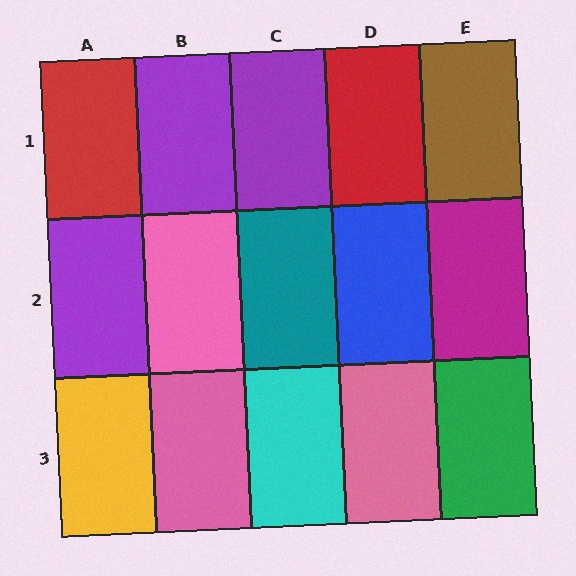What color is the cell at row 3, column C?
Cyan.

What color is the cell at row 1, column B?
Purple.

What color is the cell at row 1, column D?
Red.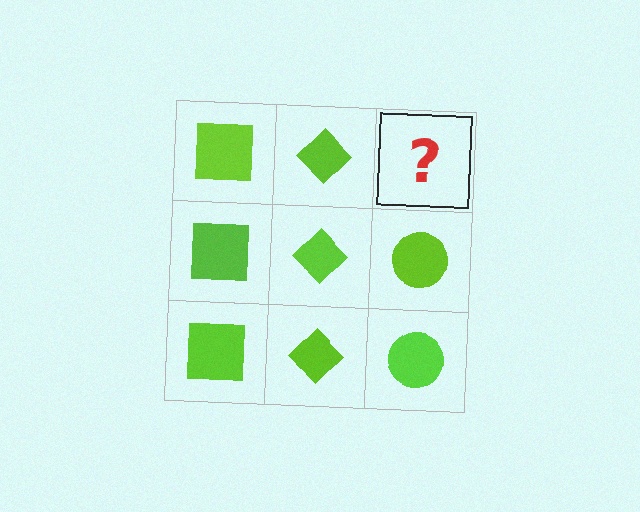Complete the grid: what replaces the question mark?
The question mark should be replaced with a lime circle.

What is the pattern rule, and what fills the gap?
The rule is that each column has a consistent shape. The gap should be filled with a lime circle.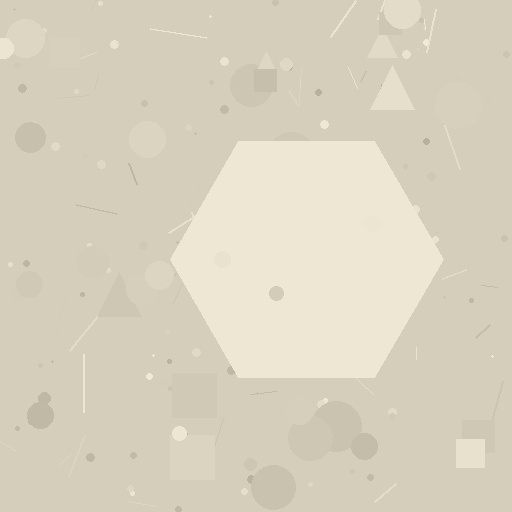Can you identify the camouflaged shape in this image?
The camouflaged shape is a hexagon.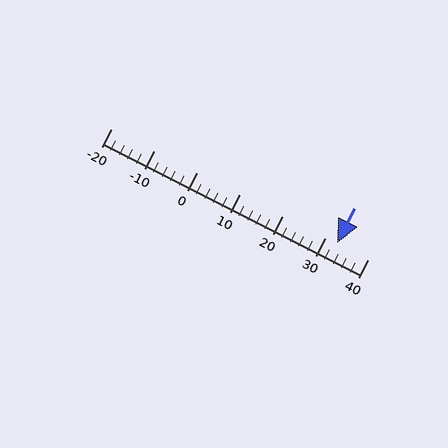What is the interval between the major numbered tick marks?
The major tick marks are spaced 10 units apart.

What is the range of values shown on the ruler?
The ruler shows values from -20 to 40.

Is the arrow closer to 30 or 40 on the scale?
The arrow is closer to 30.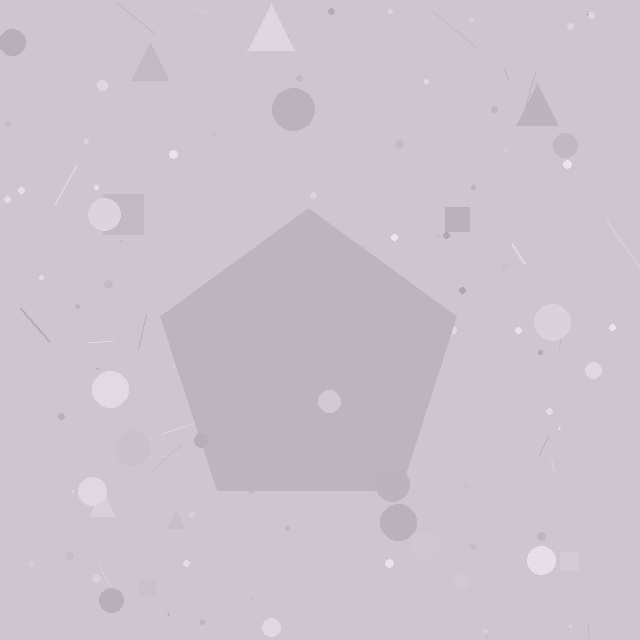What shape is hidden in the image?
A pentagon is hidden in the image.